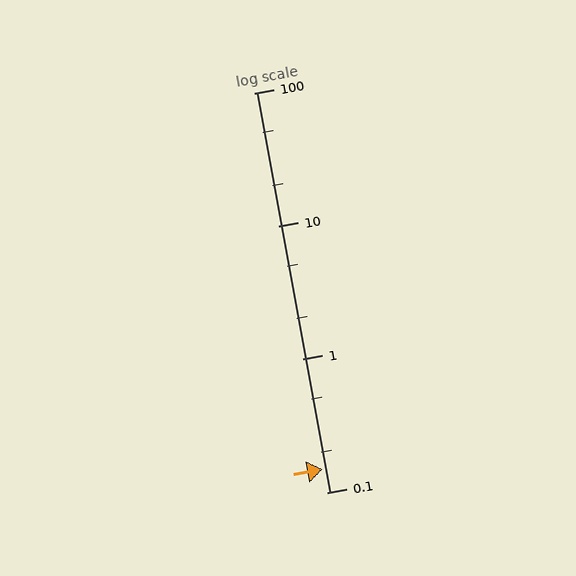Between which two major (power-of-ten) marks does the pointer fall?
The pointer is between 0.1 and 1.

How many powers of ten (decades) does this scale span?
The scale spans 3 decades, from 0.1 to 100.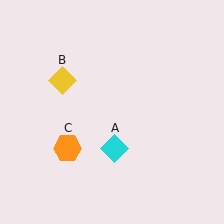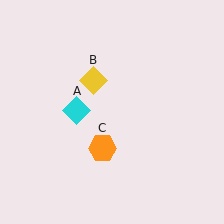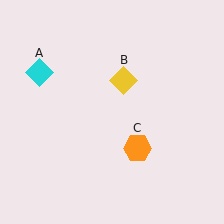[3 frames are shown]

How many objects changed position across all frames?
3 objects changed position: cyan diamond (object A), yellow diamond (object B), orange hexagon (object C).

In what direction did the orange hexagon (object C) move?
The orange hexagon (object C) moved right.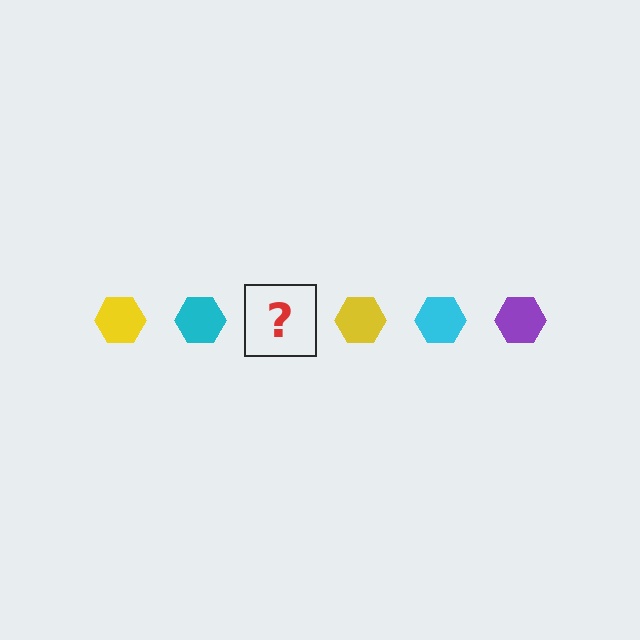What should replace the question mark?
The question mark should be replaced with a purple hexagon.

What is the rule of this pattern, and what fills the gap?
The rule is that the pattern cycles through yellow, cyan, purple hexagons. The gap should be filled with a purple hexagon.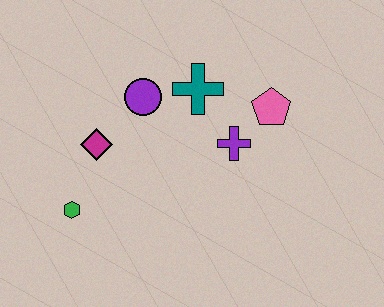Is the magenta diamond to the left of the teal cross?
Yes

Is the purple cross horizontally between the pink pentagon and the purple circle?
Yes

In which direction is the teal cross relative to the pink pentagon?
The teal cross is to the left of the pink pentagon.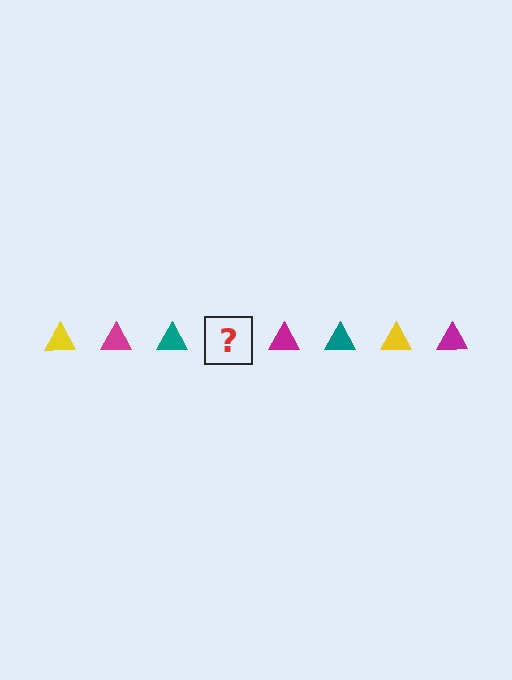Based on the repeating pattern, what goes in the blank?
The blank should be a yellow triangle.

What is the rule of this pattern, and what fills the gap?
The rule is that the pattern cycles through yellow, magenta, teal triangles. The gap should be filled with a yellow triangle.